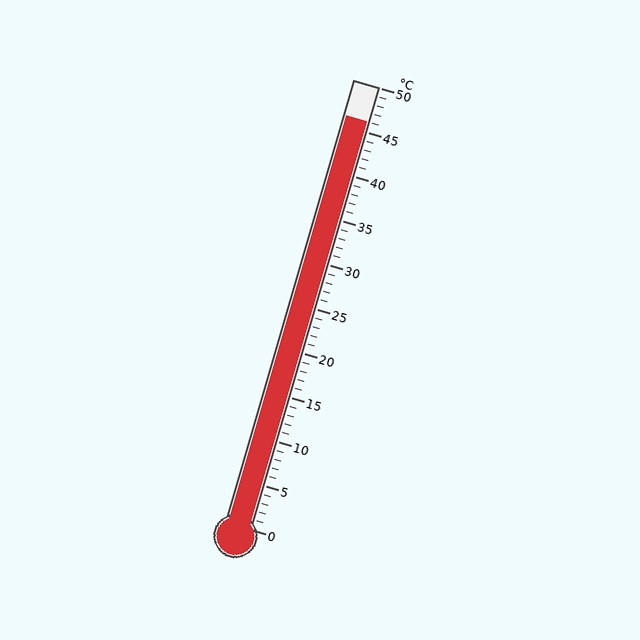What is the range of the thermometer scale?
The thermometer scale ranges from 0°C to 50°C.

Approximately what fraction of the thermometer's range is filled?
The thermometer is filled to approximately 90% of its range.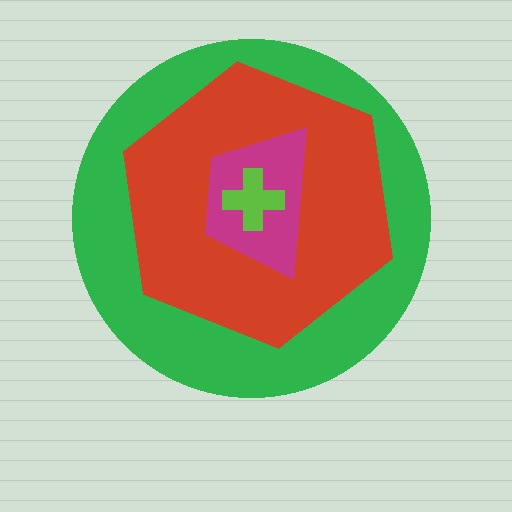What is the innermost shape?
The lime cross.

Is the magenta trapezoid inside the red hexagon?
Yes.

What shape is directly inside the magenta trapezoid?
The lime cross.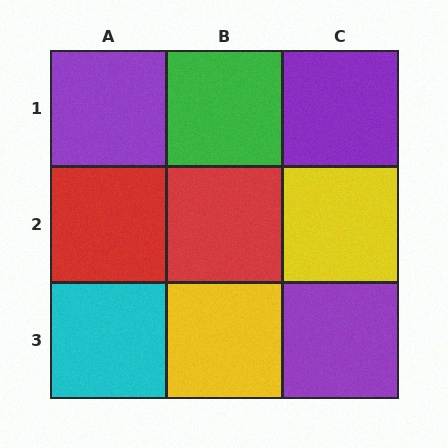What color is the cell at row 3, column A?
Cyan.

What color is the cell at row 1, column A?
Purple.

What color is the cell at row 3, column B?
Yellow.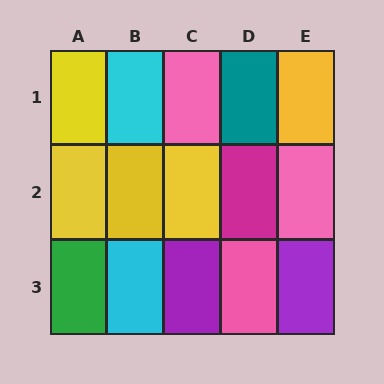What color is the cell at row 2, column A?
Yellow.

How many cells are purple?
2 cells are purple.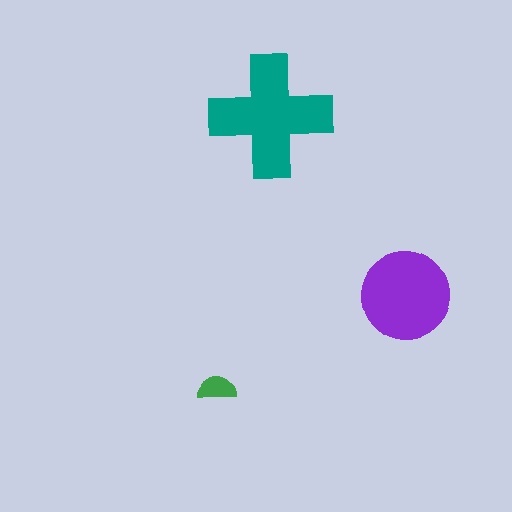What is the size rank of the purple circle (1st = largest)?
2nd.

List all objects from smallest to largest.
The green semicircle, the purple circle, the teal cross.